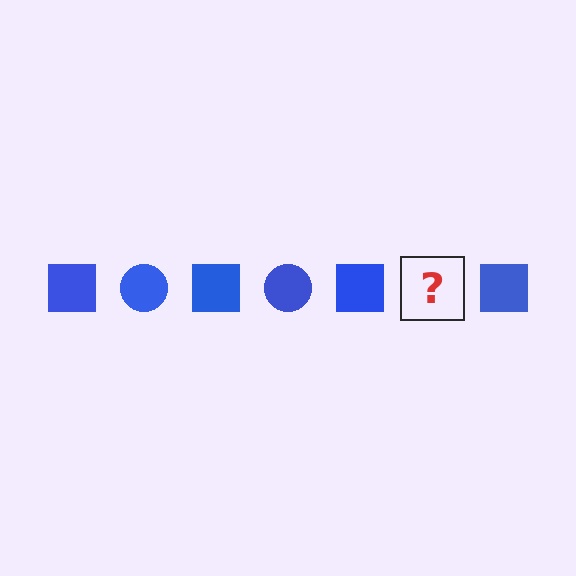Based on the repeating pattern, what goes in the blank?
The blank should be a blue circle.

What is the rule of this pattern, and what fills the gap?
The rule is that the pattern cycles through square, circle shapes in blue. The gap should be filled with a blue circle.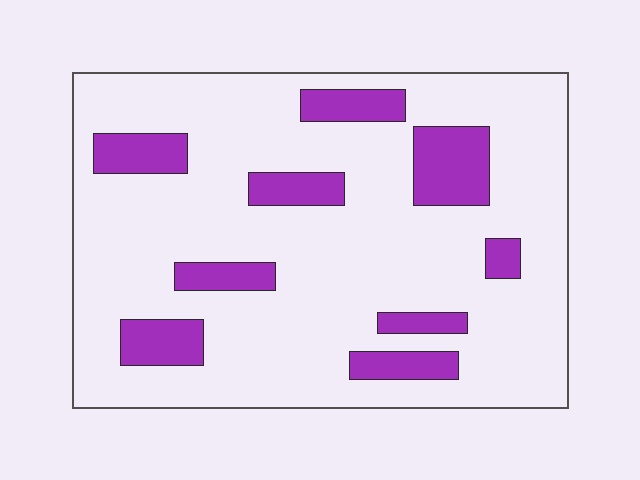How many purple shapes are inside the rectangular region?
9.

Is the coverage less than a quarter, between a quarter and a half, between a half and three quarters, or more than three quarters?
Less than a quarter.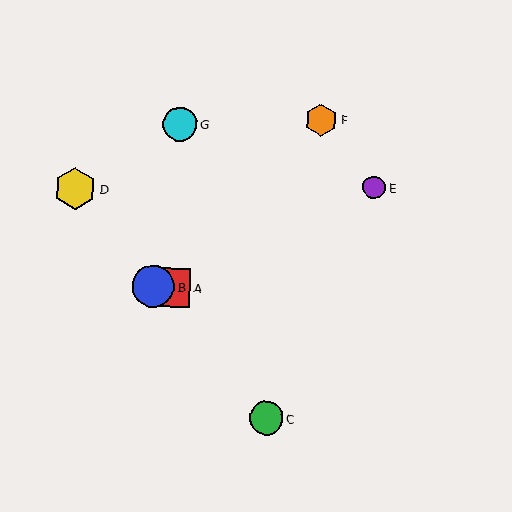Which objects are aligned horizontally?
Objects A, B are aligned horizontally.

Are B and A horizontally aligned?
Yes, both are at y≈287.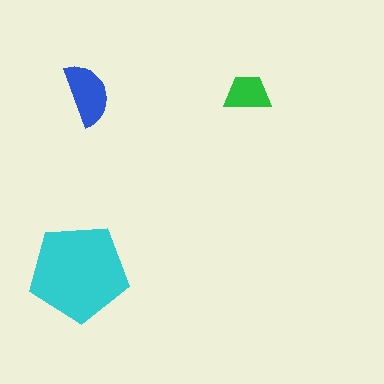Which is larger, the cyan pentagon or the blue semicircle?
The cyan pentagon.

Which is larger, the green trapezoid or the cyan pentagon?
The cyan pentagon.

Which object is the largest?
The cyan pentagon.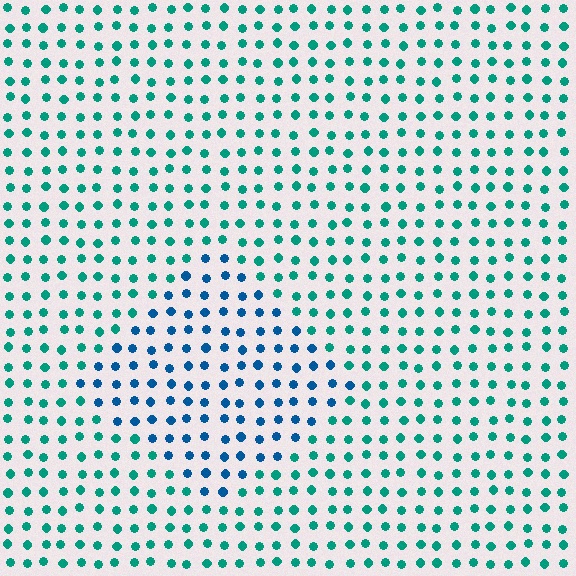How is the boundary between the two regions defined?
The boundary is defined purely by a slight shift in hue (about 37 degrees). Spacing, size, and orientation are identical on both sides.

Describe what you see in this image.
The image is filled with small teal elements in a uniform arrangement. A diamond-shaped region is visible where the elements are tinted to a slightly different hue, forming a subtle color boundary.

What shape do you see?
I see a diamond.